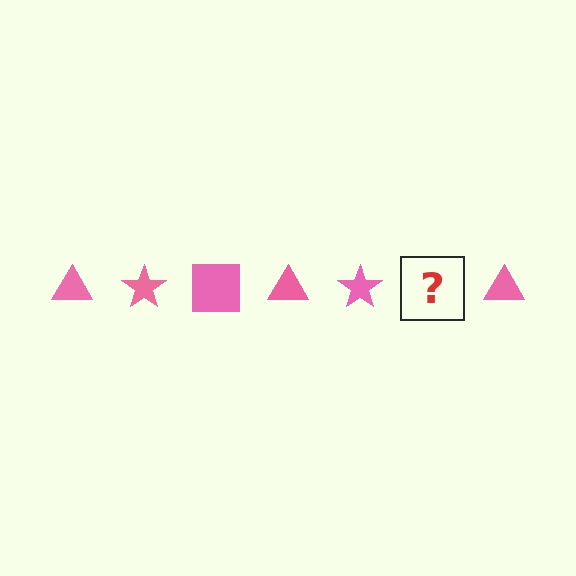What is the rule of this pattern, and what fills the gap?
The rule is that the pattern cycles through triangle, star, square shapes in pink. The gap should be filled with a pink square.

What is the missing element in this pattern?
The missing element is a pink square.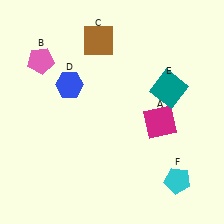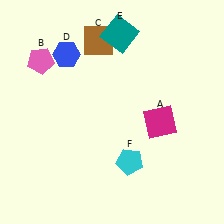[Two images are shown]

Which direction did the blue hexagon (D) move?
The blue hexagon (D) moved up.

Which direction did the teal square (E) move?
The teal square (E) moved up.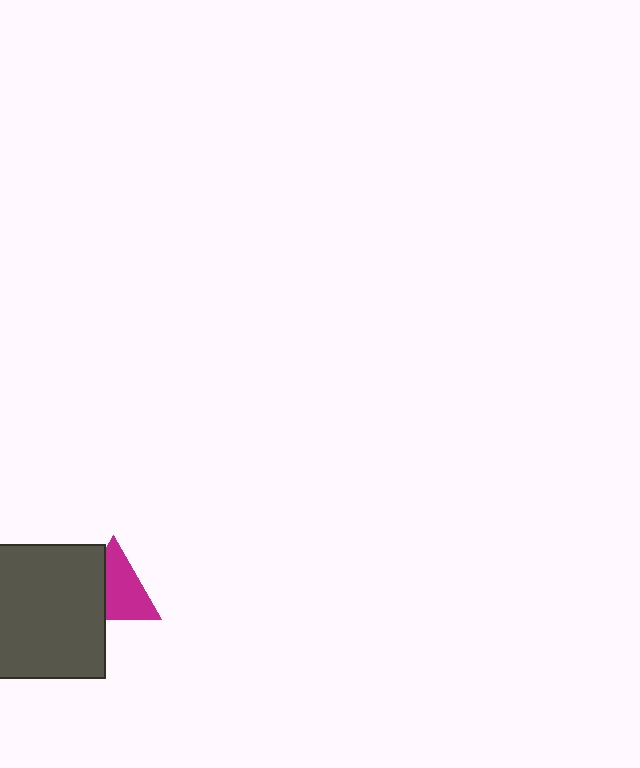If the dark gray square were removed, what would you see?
You would see the complete magenta triangle.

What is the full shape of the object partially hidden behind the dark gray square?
The partially hidden object is a magenta triangle.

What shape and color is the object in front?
The object in front is a dark gray square.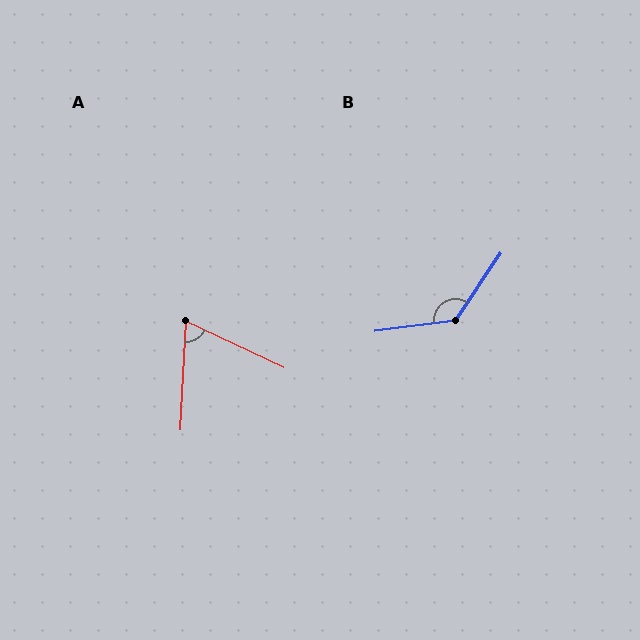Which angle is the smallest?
A, at approximately 68 degrees.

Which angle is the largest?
B, at approximately 131 degrees.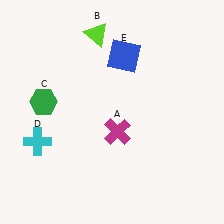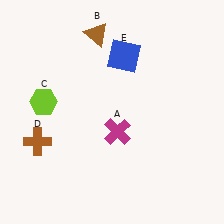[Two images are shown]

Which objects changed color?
B changed from lime to brown. C changed from green to lime. D changed from cyan to brown.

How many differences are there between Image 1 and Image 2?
There are 3 differences between the two images.